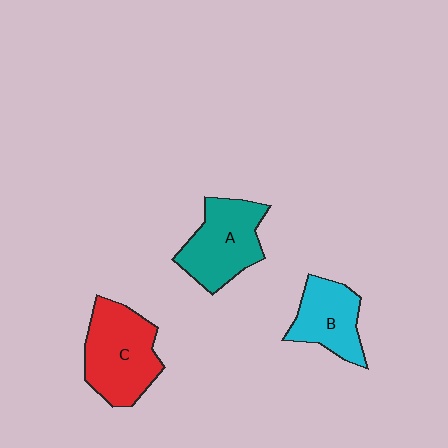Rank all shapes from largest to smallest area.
From largest to smallest: C (red), A (teal), B (cyan).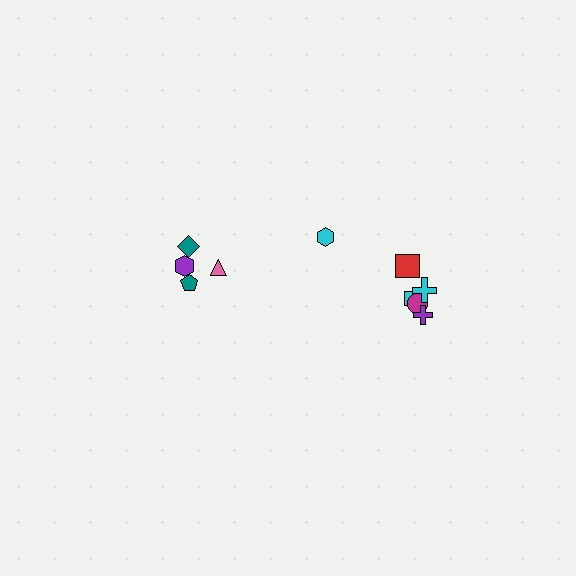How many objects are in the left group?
There are 4 objects.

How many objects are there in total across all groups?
There are 10 objects.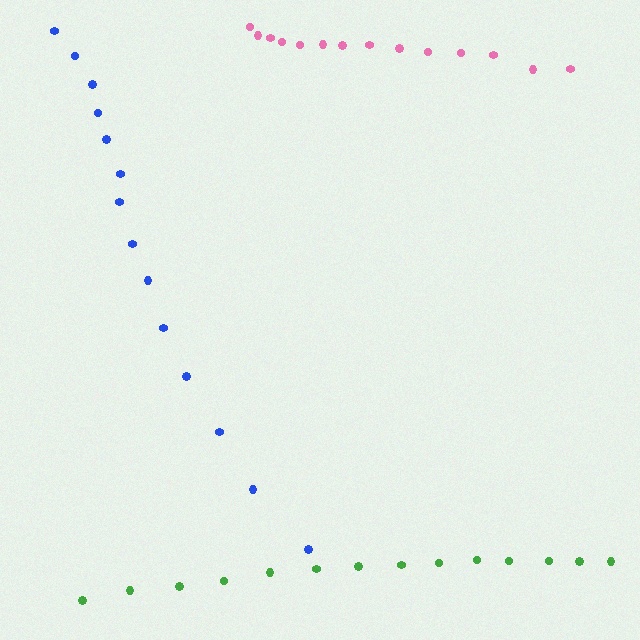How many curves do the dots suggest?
There are 3 distinct paths.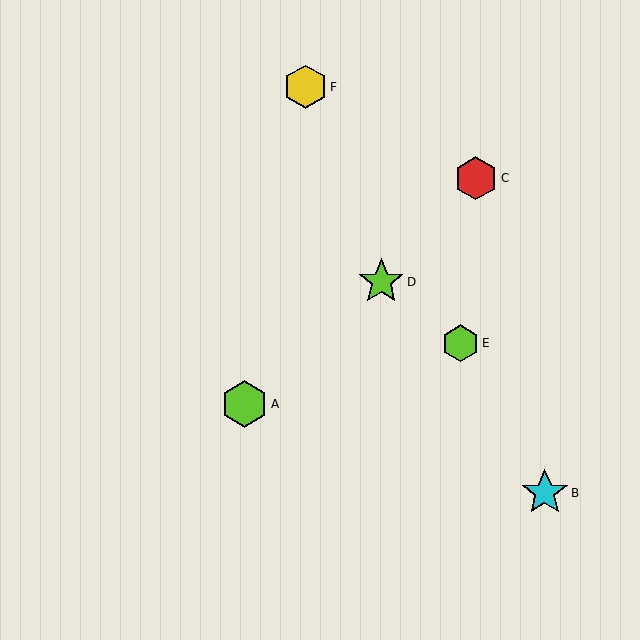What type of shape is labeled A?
Shape A is a lime hexagon.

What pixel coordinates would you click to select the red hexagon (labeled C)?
Click at (476, 178) to select the red hexagon C.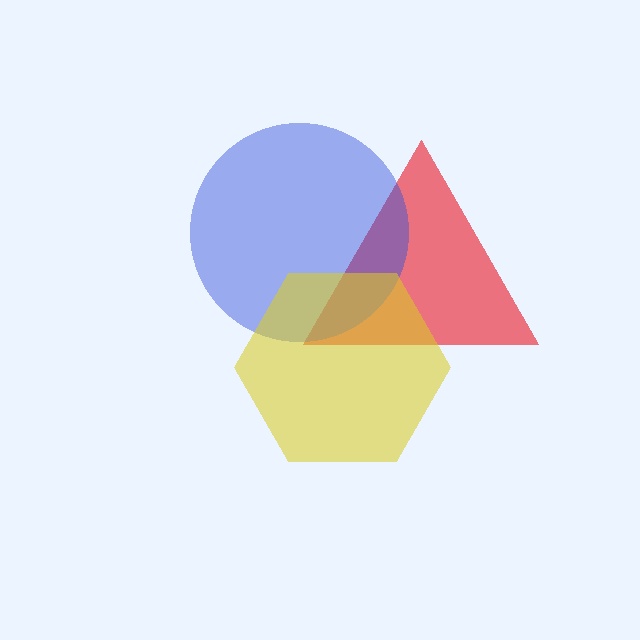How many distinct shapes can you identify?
There are 3 distinct shapes: a red triangle, a blue circle, a yellow hexagon.